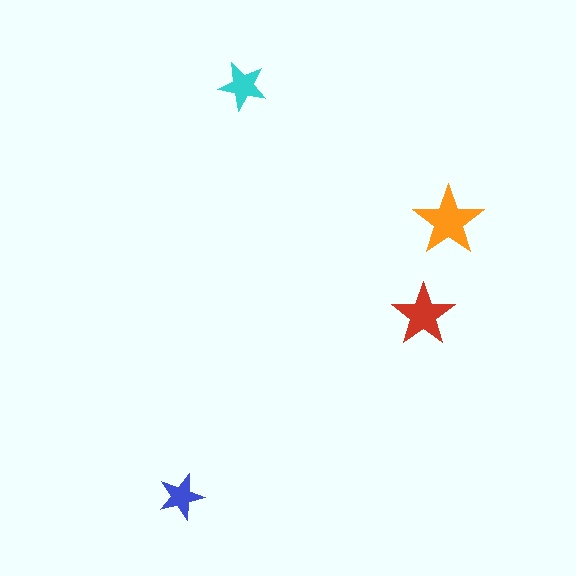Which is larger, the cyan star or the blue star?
The cyan one.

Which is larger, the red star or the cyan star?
The red one.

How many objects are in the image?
There are 4 objects in the image.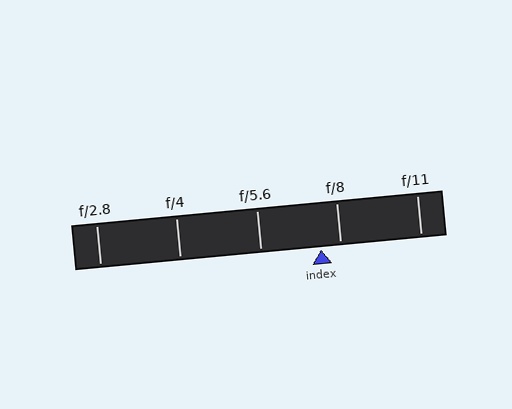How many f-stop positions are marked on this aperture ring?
There are 5 f-stop positions marked.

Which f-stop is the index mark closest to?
The index mark is closest to f/8.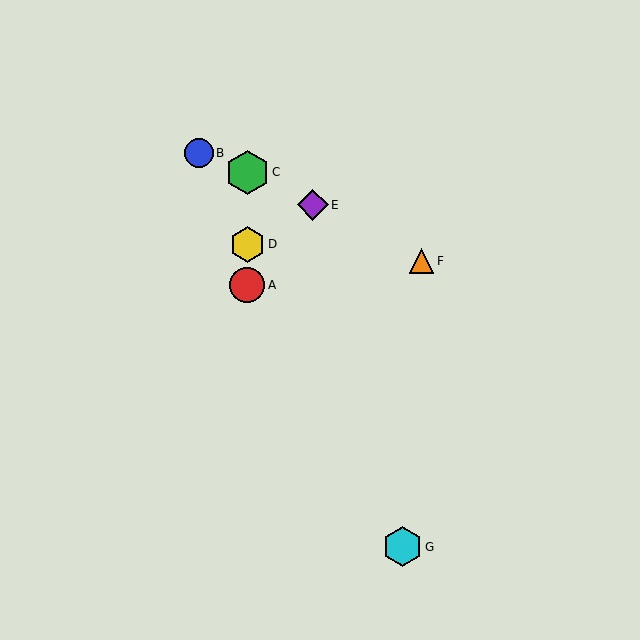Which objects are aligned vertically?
Objects A, C, D are aligned vertically.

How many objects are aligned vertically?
3 objects (A, C, D) are aligned vertically.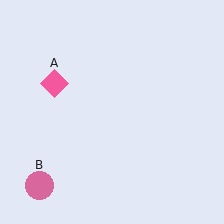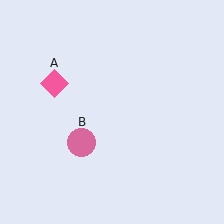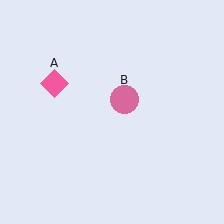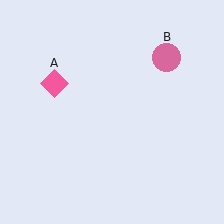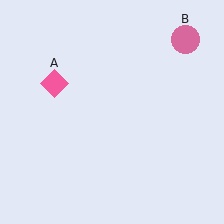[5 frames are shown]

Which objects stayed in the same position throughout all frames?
Pink diamond (object A) remained stationary.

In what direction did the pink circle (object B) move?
The pink circle (object B) moved up and to the right.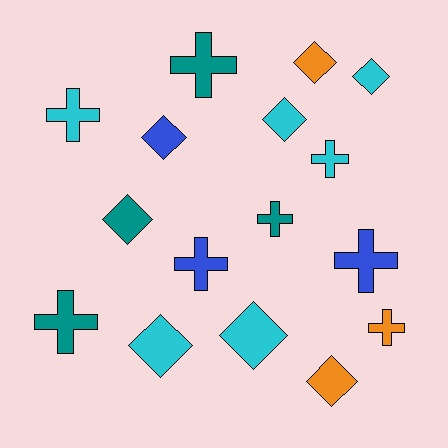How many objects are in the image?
There are 16 objects.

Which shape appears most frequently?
Diamond, with 8 objects.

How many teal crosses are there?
There are 3 teal crosses.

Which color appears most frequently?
Cyan, with 6 objects.